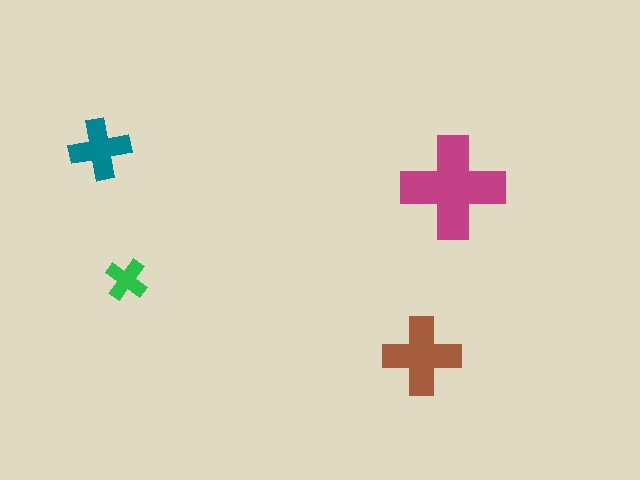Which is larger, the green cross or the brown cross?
The brown one.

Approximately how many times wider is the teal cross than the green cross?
About 1.5 times wider.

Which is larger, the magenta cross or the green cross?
The magenta one.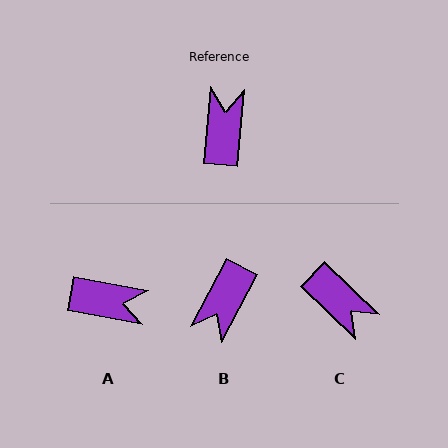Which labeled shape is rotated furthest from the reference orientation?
B, about 158 degrees away.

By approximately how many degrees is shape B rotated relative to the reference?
Approximately 158 degrees counter-clockwise.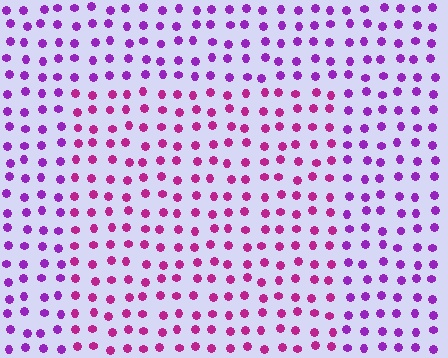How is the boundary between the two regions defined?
The boundary is defined purely by a slight shift in hue (about 33 degrees). Spacing, size, and orientation are identical on both sides.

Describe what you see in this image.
The image is filled with small purple elements in a uniform arrangement. A rectangle-shaped region is visible where the elements are tinted to a slightly different hue, forming a subtle color boundary.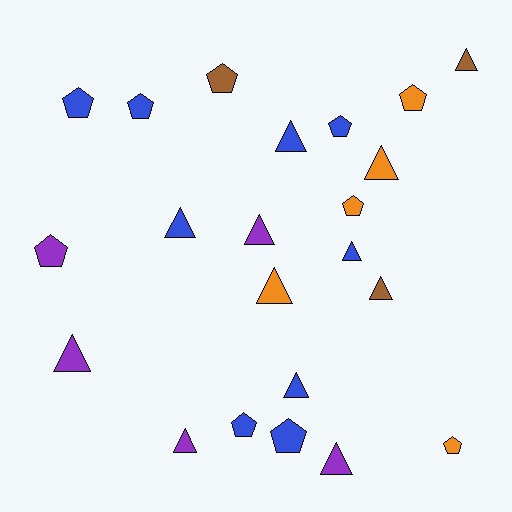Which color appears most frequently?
Blue, with 9 objects.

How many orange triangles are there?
There are 2 orange triangles.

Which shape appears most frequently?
Triangle, with 12 objects.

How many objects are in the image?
There are 22 objects.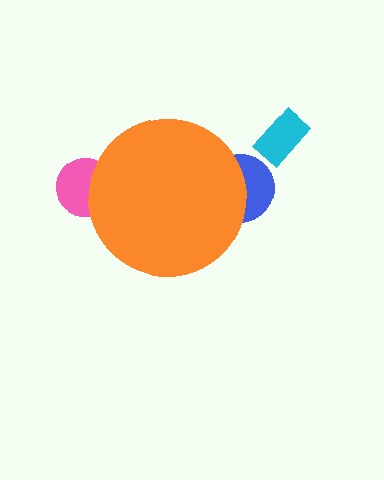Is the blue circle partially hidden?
Yes, the blue circle is partially hidden behind the orange circle.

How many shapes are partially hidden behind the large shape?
2 shapes are partially hidden.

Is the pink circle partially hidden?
Yes, the pink circle is partially hidden behind the orange circle.